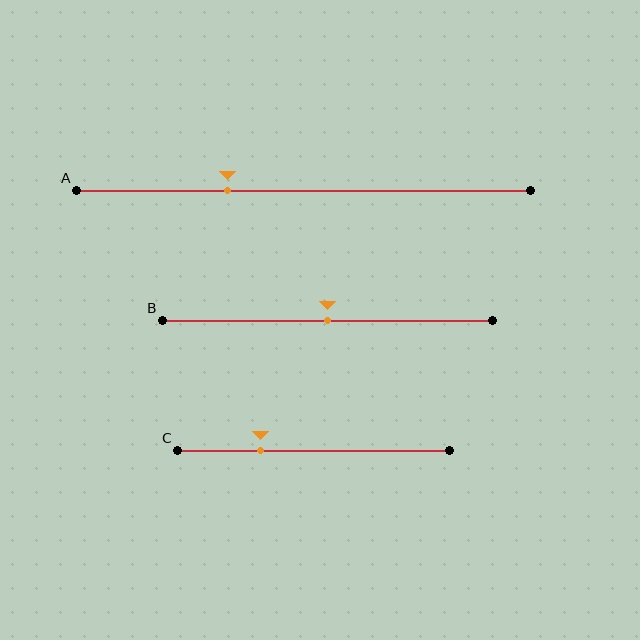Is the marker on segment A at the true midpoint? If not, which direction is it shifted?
No, the marker on segment A is shifted to the left by about 17% of the segment length.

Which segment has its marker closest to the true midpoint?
Segment B has its marker closest to the true midpoint.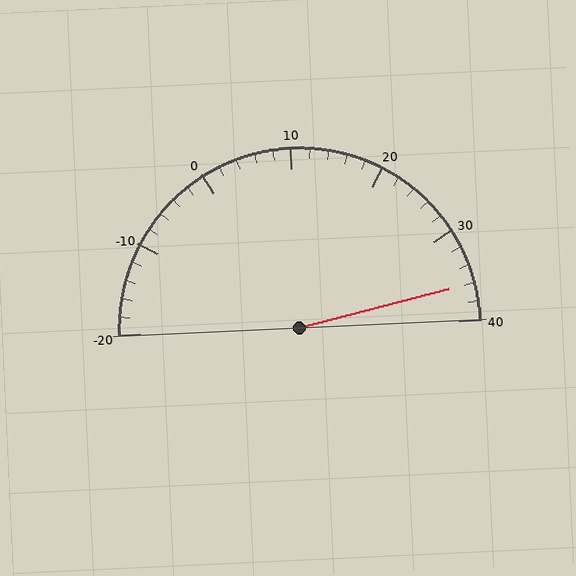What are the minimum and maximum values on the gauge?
The gauge ranges from -20 to 40.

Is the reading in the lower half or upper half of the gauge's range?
The reading is in the upper half of the range (-20 to 40).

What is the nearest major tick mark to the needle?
The nearest major tick mark is 40.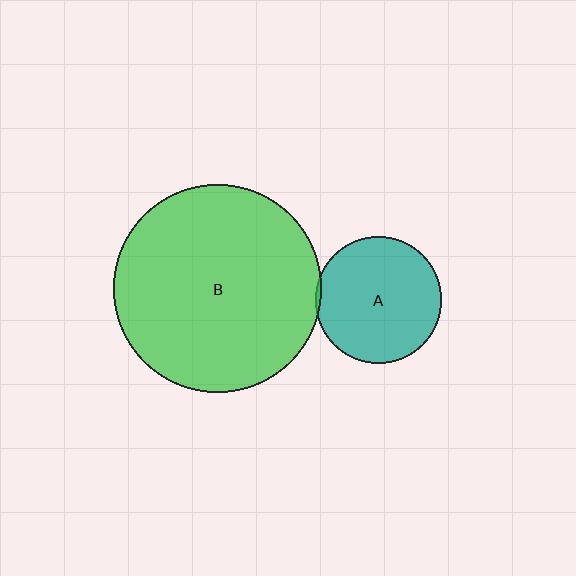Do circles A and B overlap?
Yes.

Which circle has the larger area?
Circle B (green).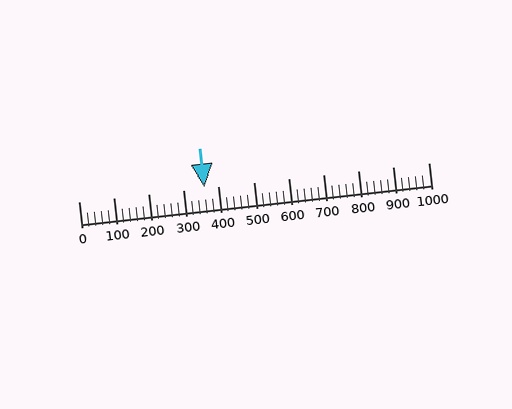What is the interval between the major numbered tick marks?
The major tick marks are spaced 100 units apart.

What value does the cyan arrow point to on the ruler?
The cyan arrow points to approximately 360.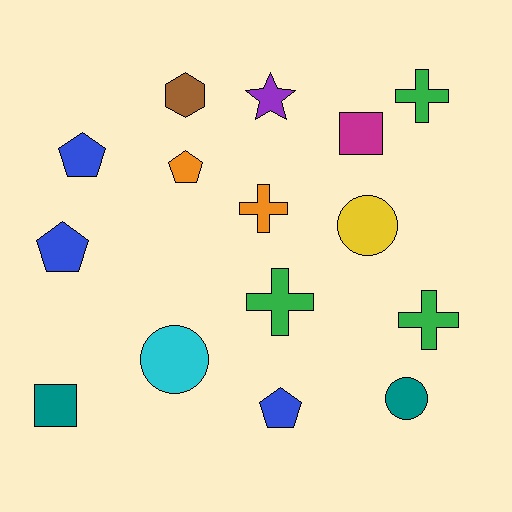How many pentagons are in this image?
There are 4 pentagons.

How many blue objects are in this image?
There are 3 blue objects.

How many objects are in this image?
There are 15 objects.